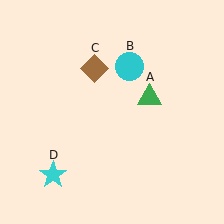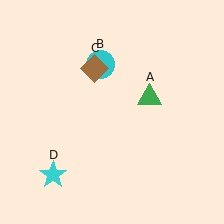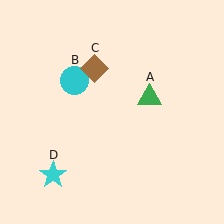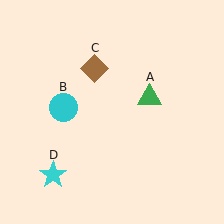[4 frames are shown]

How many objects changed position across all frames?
1 object changed position: cyan circle (object B).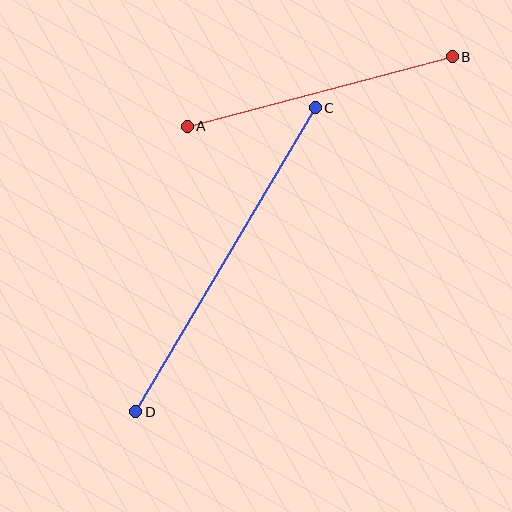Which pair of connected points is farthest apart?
Points C and D are farthest apart.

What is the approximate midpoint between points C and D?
The midpoint is at approximately (226, 260) pixels.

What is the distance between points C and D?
The distance is approximately 353 pixels.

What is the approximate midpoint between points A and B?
The midpoint is at approximately (320, 91) pixels.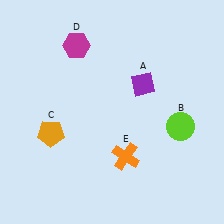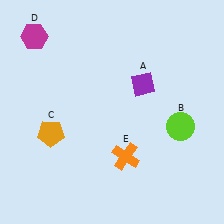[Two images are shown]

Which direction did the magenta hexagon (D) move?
The magenta hexagon (D) moved left.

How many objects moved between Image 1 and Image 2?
1 object moved between the two images.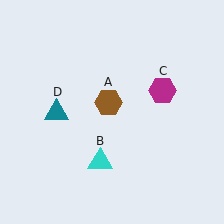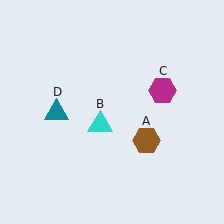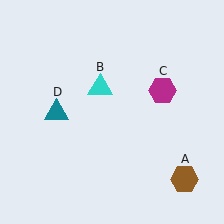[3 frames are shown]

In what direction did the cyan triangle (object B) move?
The cyan triangle (object B) moved up.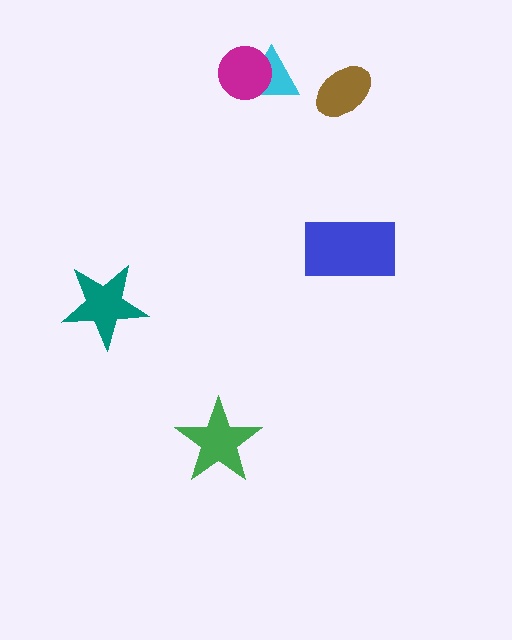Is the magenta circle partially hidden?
No, no other shape covers it.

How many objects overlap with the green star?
0 objects overlap with the green star.